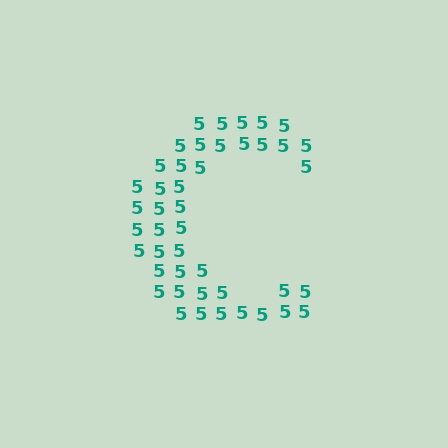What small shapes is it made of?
It is made of small digit 5's.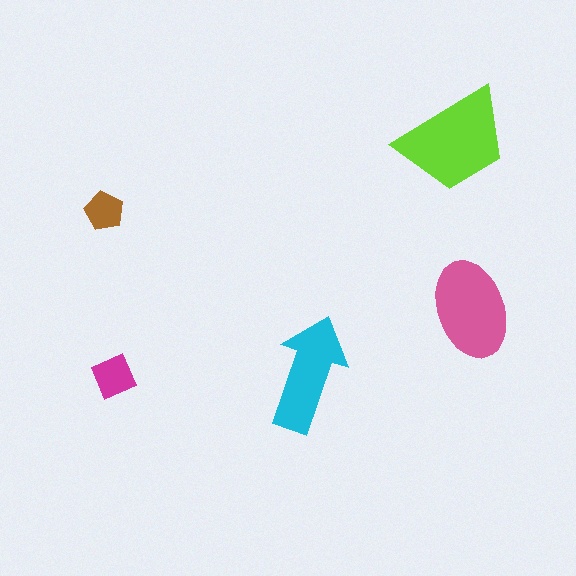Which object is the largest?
The lime trapezoid.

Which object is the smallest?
The brown pentagon.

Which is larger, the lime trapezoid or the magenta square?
The lime trapezoid.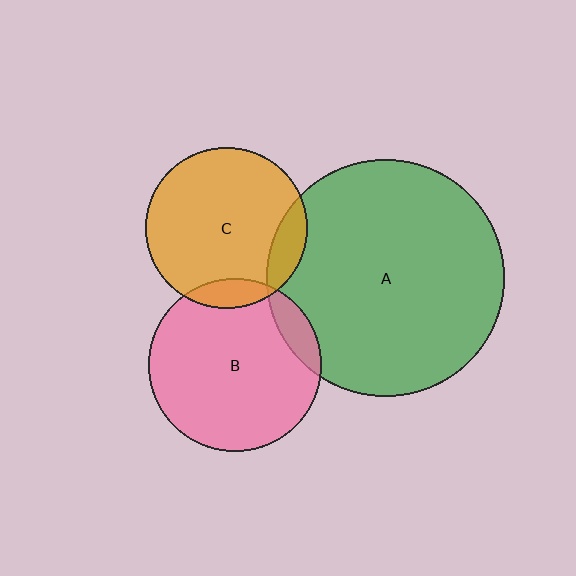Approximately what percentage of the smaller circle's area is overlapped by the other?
Approximately 10%.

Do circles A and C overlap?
Yes.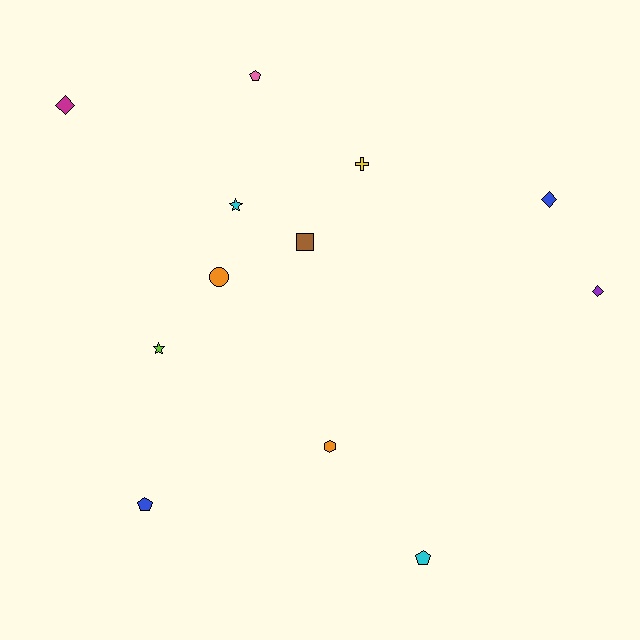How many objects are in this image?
There are 12 objects.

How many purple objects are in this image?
There is 1 purple object.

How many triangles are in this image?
There are no triangles.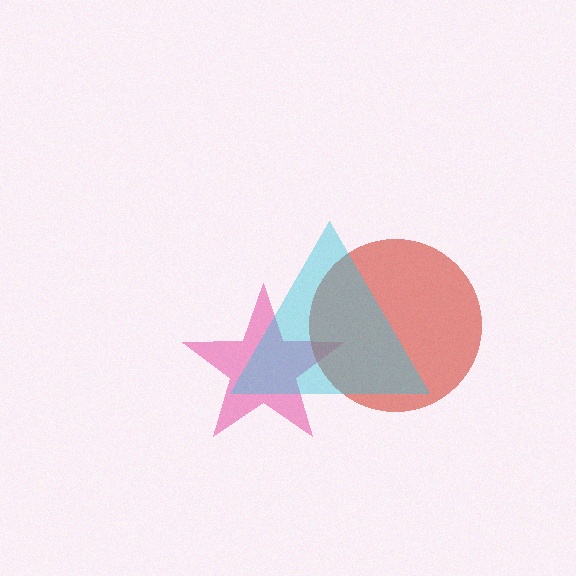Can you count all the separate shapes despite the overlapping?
Yes, there are 3 separate shapes.